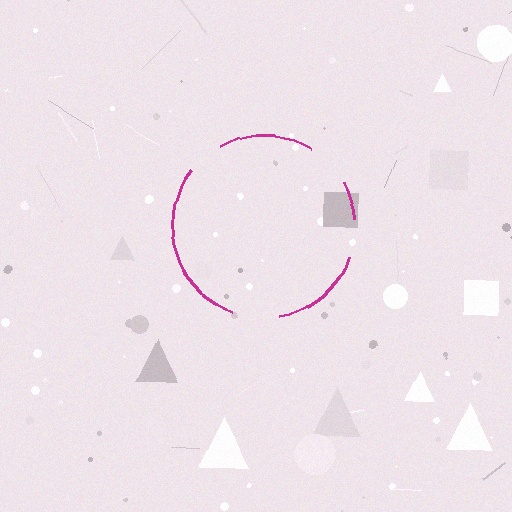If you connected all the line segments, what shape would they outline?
They would outline a circle.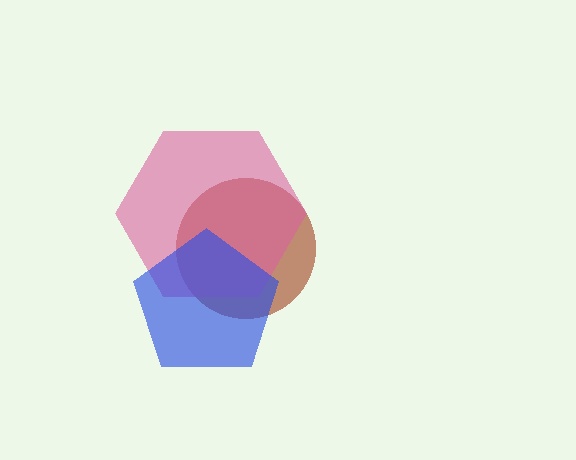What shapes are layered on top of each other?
The layered shapes are: a brown circle, a pink hexagon, a blue pentagon.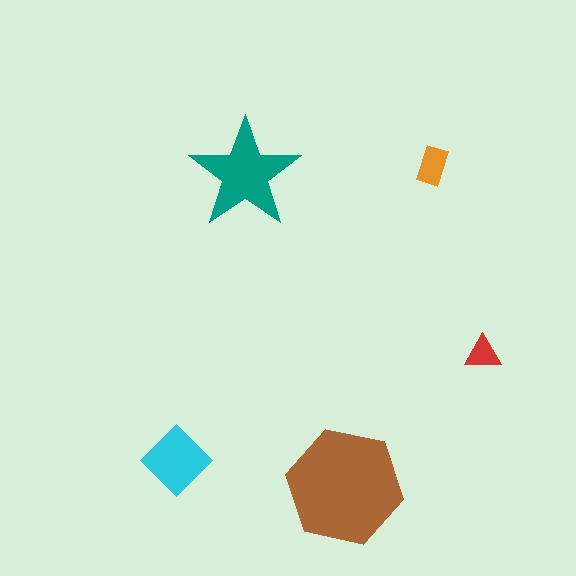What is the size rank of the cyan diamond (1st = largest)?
3rd.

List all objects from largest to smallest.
The brown hexagon, the teal star, the cyan diamond, the orange rectangle, the red triangle.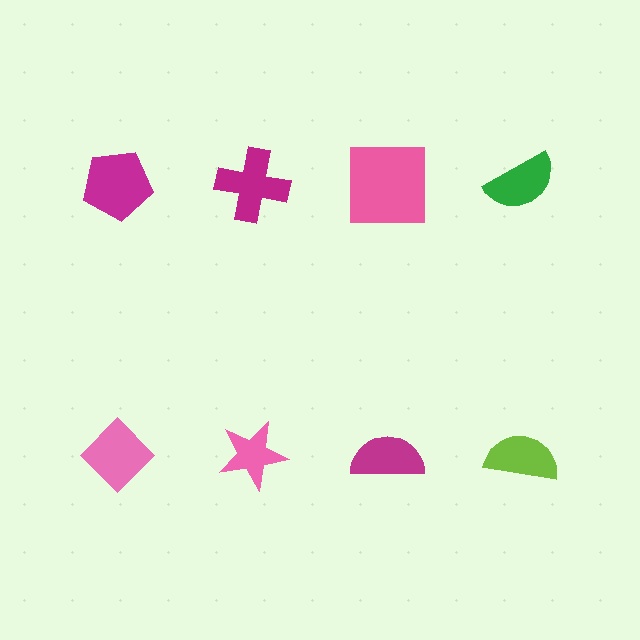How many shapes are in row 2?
4 shapes.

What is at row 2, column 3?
A magenta semicircle.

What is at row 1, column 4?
A green semicircle.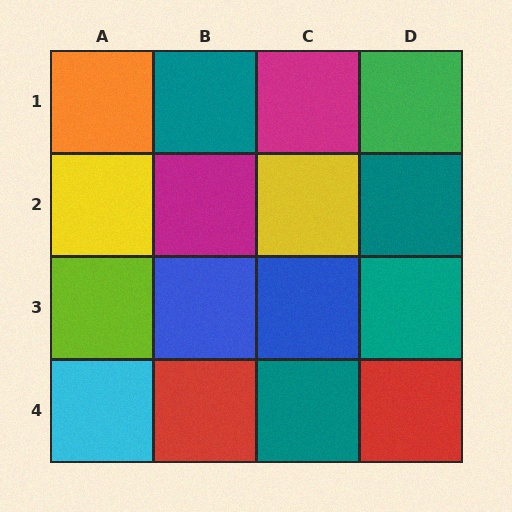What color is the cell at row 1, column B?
Teal.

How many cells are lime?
1 cell is lime.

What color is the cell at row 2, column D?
Teal.